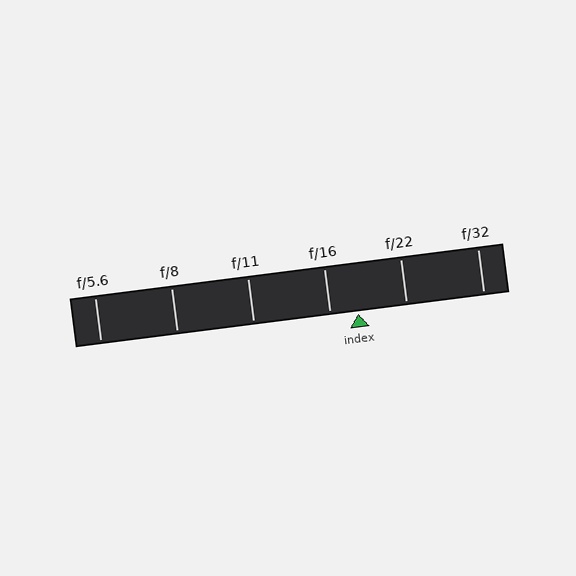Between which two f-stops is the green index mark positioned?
The index mark is between f/16 and f/22.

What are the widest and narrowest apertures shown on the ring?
The widest aperture shown is f/5.6 and the narrowest is f/32.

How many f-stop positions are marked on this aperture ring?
There are 6 f-stop positions marked.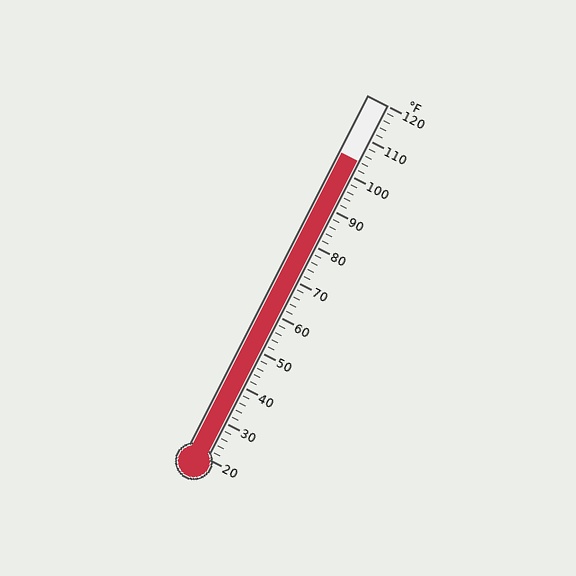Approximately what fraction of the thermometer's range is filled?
The thermometer is filled to approximately 85% of its range.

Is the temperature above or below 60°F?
The temperature is above 60°F.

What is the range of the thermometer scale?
The thermometer scale ranges from 20°F to 120°F.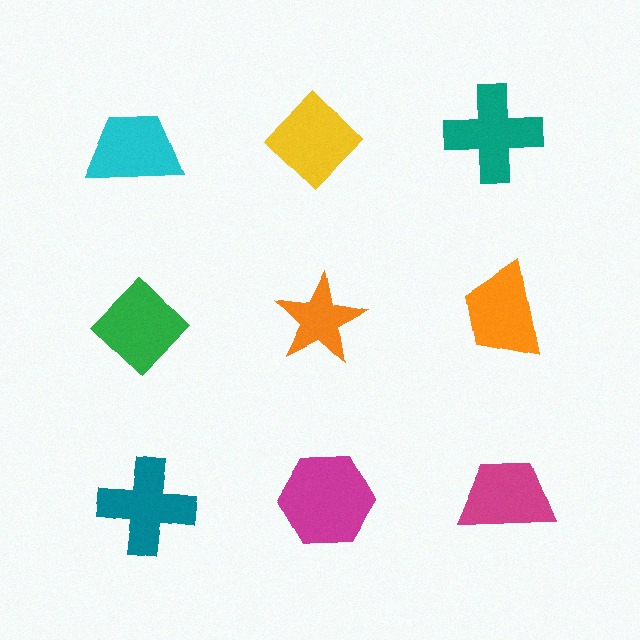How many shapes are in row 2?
3 shapes.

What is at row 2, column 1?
A green diamond.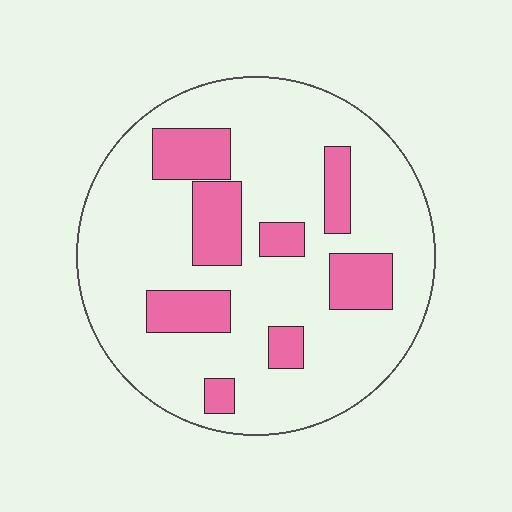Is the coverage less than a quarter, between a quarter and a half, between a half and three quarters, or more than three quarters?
Less than a quarter.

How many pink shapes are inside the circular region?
8.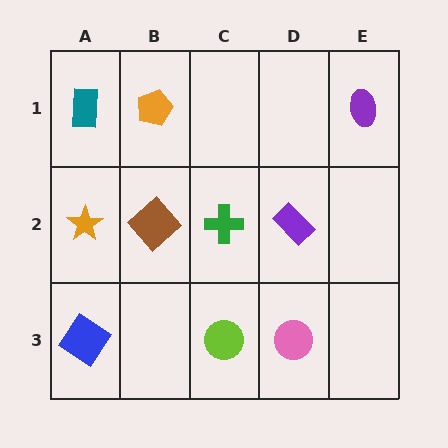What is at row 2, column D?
A purple rectangle.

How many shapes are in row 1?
3 shapes.